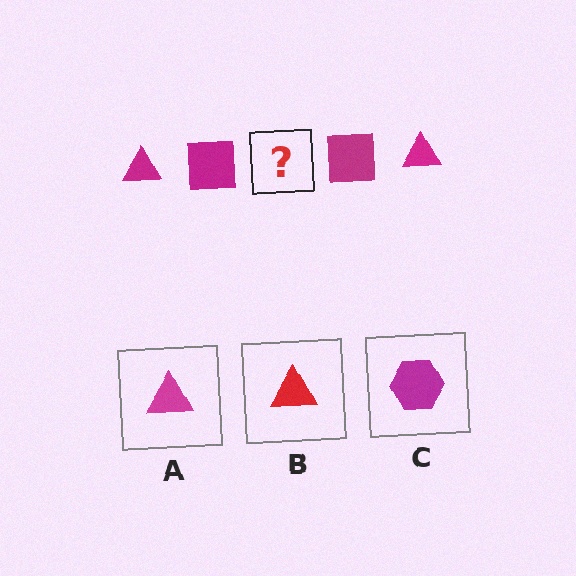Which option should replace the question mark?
Option A.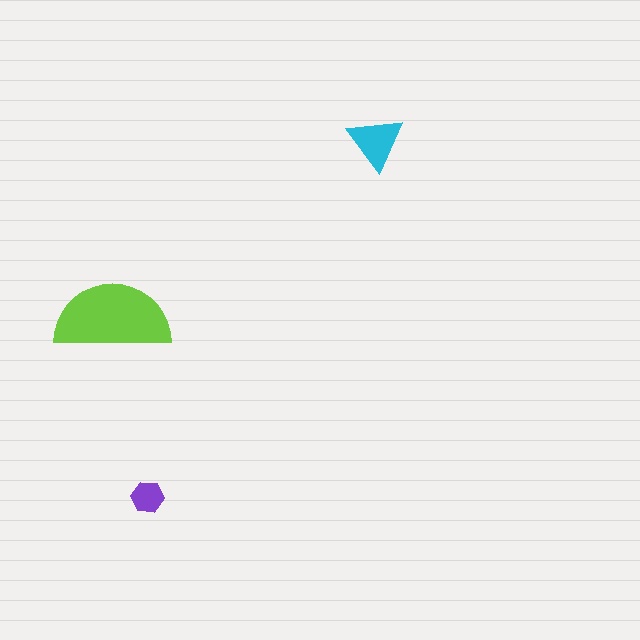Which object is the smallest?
The purple hexagon.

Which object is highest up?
The cyan triangle is topmost.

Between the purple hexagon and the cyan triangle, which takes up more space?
The cyan triangle.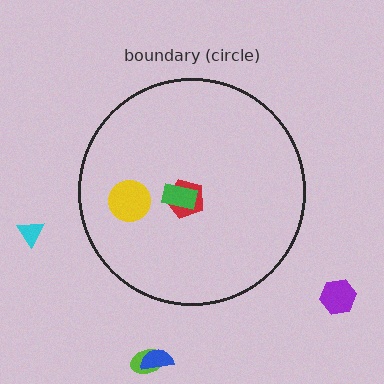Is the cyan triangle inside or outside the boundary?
Outside.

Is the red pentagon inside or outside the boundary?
Inside.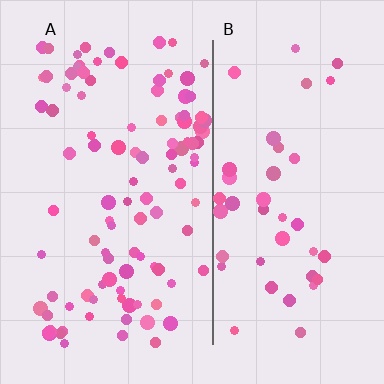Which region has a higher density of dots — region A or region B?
A (the left).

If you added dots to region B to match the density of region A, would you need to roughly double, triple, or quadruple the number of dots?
Approximately double.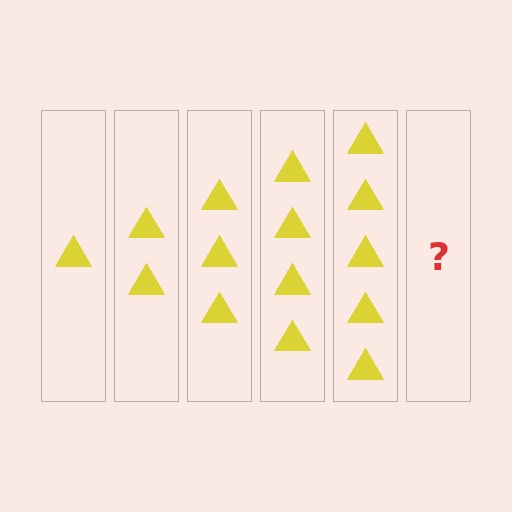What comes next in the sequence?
The next element should be 6 triangles.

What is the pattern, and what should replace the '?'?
The pattern is that each step adds one more triangle. The '?' should be 6 triangles.